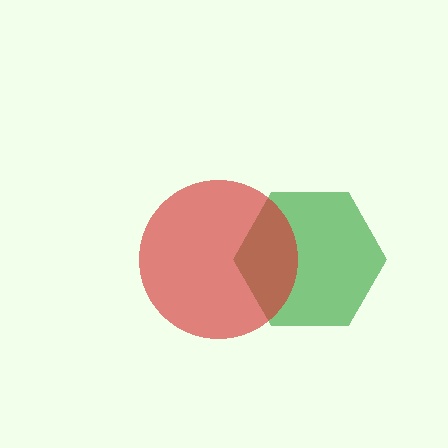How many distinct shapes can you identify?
There are 2 distinct shapes: a green hexagon, a red circle.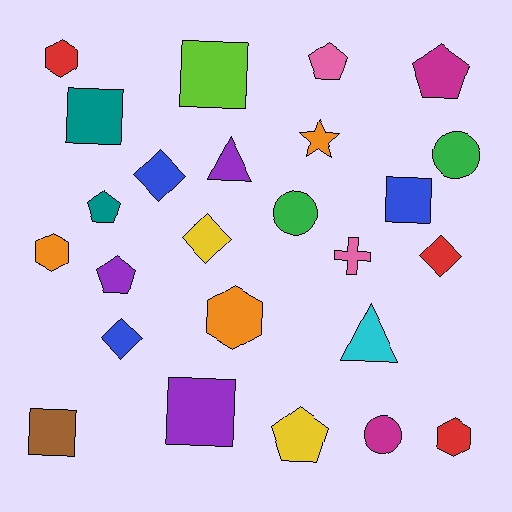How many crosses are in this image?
There is 1 cross.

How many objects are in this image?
There are 25 objects.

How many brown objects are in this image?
There is 1 brown object.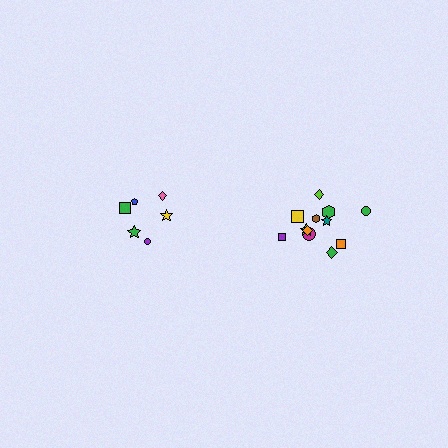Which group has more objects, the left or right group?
The right group.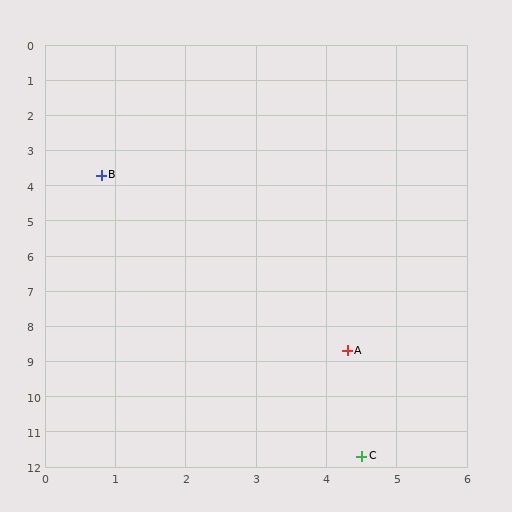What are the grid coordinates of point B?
Point B is at approximately (0.8, 3.7).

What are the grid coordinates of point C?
Point C is at approximately (4.5, 11.7).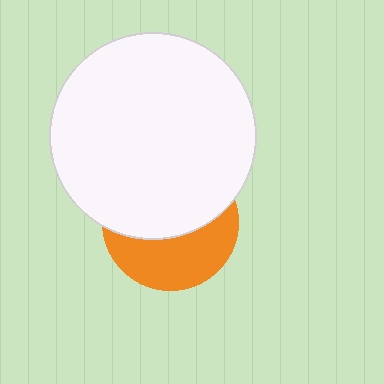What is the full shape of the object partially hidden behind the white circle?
The partially hidden object is an orange circle.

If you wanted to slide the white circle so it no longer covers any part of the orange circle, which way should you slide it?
Slide it up — that is the most direct way to separate the two shapes.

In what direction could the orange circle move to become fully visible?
The orange circle could move down. That would shift it out from behind the white circle entirely.